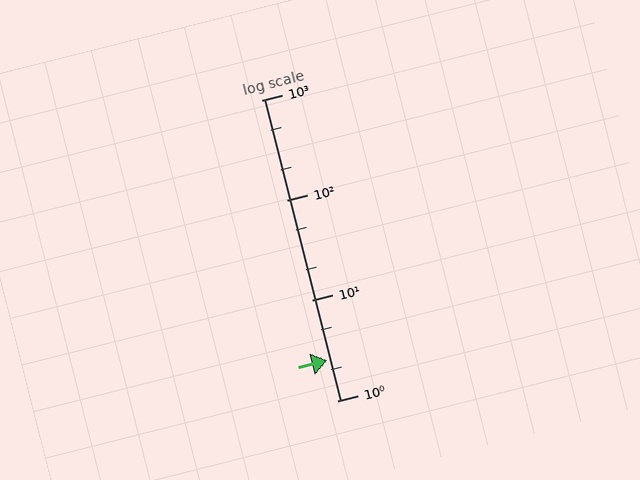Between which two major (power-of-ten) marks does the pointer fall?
The pointer is between 1 and 10.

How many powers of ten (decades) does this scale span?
The scale spans 3 decades, from 1 to 1000.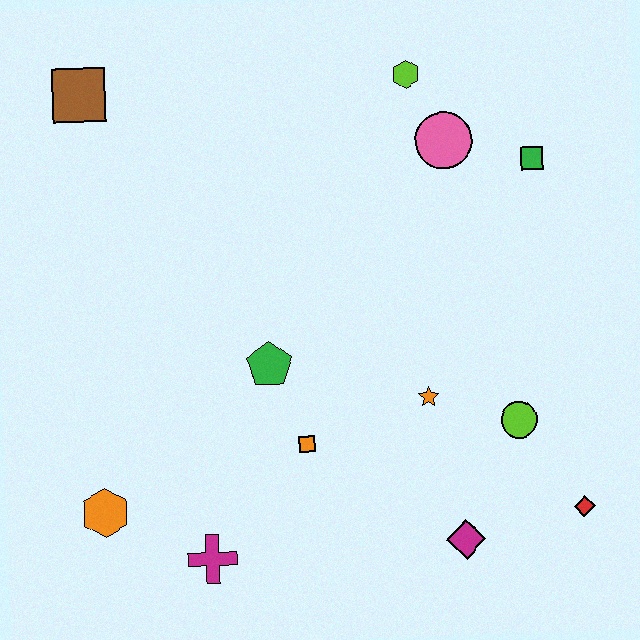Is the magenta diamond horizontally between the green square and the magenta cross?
Yes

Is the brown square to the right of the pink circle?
No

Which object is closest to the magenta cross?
The orange hexagon is closest to the magenta cross.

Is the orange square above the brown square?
No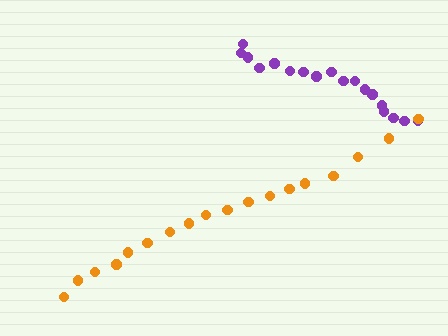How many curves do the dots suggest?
There are 2 distinct paths.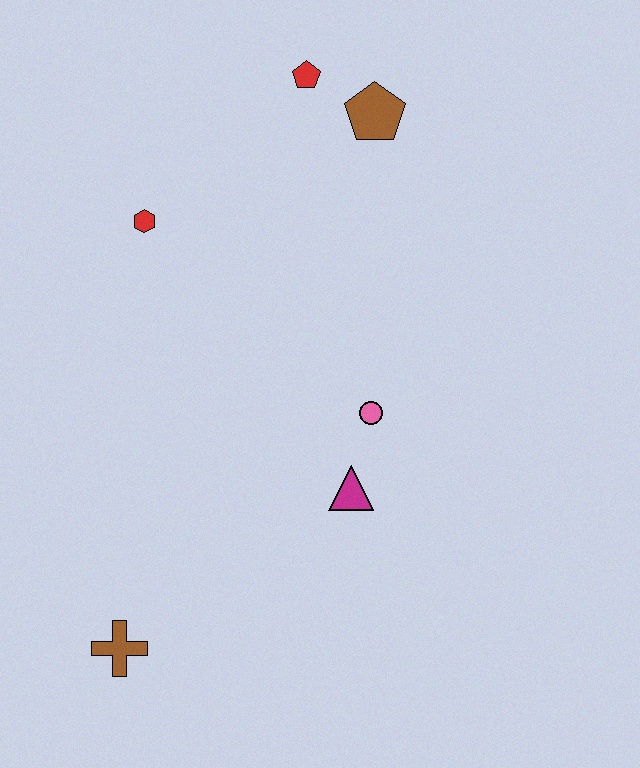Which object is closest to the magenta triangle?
The pink circle is closest to the magenta triangle.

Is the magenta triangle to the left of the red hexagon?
No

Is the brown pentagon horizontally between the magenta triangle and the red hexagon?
No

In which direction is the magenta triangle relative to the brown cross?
The magenta triangle is to the right of the brown cross.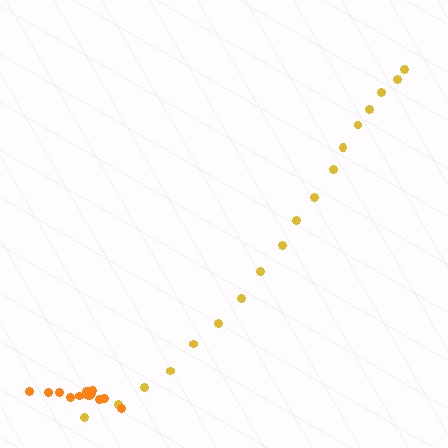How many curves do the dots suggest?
There are 2 distinct paths.